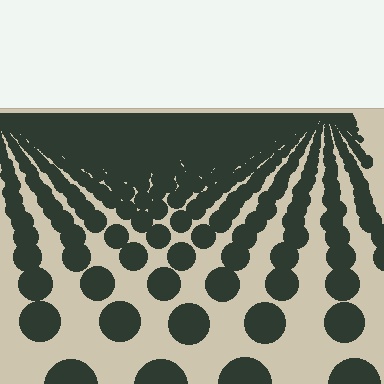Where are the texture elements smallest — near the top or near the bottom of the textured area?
Near the top.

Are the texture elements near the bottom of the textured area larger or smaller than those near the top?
Larger. Near the bottom, elements are closer to the viewer and appear at a bigger on-screen size.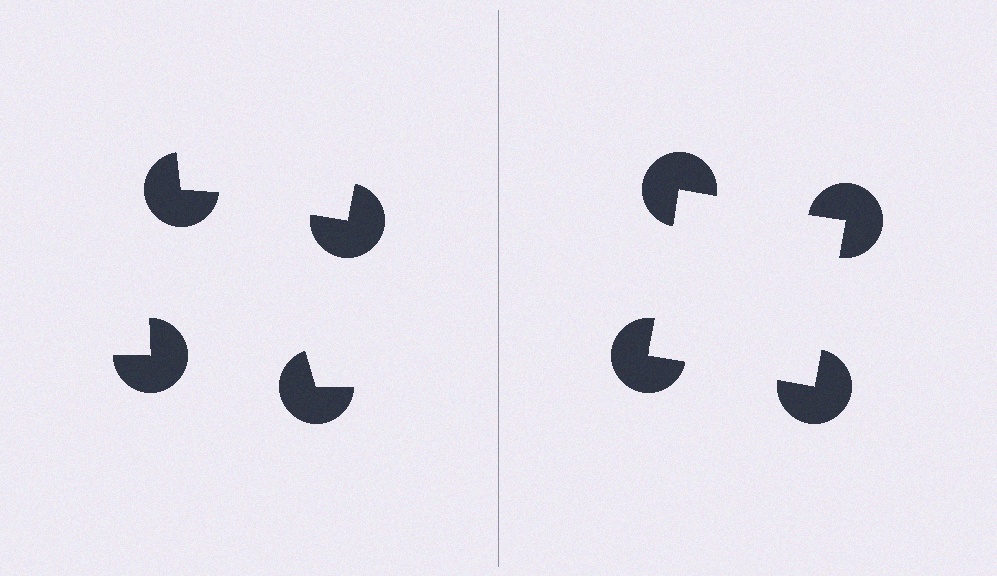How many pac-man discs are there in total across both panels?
8 — 4 on each side.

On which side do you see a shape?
An illusory square appears on the right side. On the left side the wedge cuts are rotated, so no coherent shape forms.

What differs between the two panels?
The pac-man discs are positioned identically on both sides; only the wedge orientations differ. On the right they align to a square; on the left they are misaligned.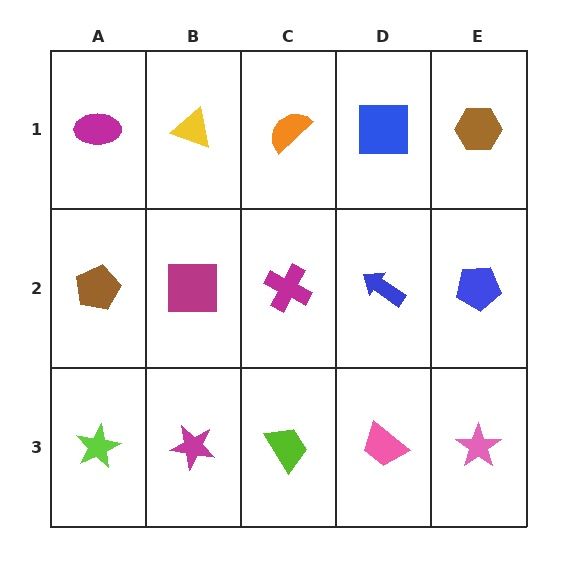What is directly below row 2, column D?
A pink trapezoid.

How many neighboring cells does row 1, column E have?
2.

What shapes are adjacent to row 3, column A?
A brown pentagon (row 2, column A), a magenta star (row 3, column B).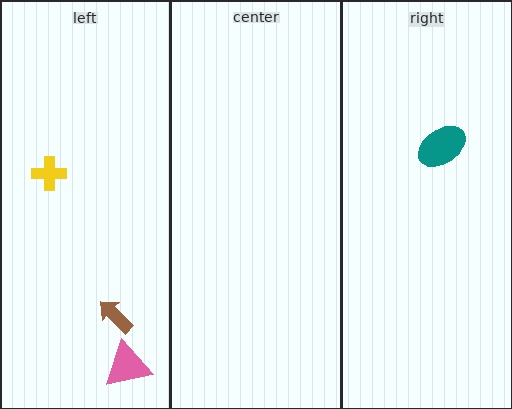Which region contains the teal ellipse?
The right region.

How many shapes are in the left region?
3.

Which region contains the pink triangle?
The left region.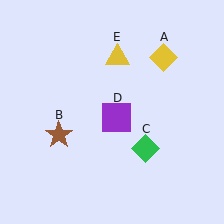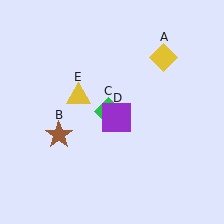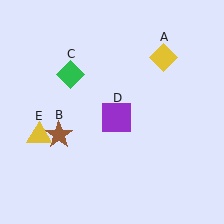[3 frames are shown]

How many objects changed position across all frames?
2 objects changed position: green diamond (object C), yellow triangle (object E).